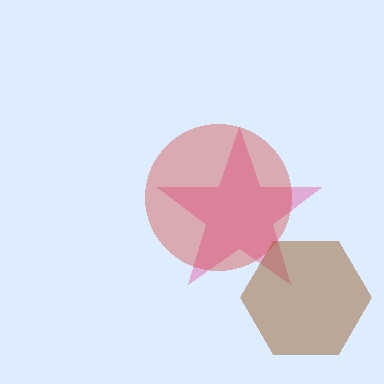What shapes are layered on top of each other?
The layered shapes are: a pink star, a brown hexagon, a red circle.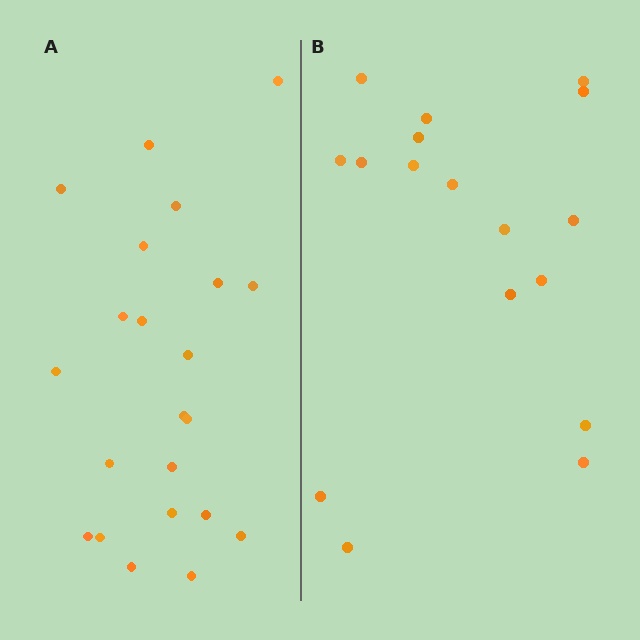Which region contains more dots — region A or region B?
Region A (the left region) has more dots.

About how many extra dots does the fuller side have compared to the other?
Region A has about 5 more dots than region B.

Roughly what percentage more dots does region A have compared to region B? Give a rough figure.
About 30% more.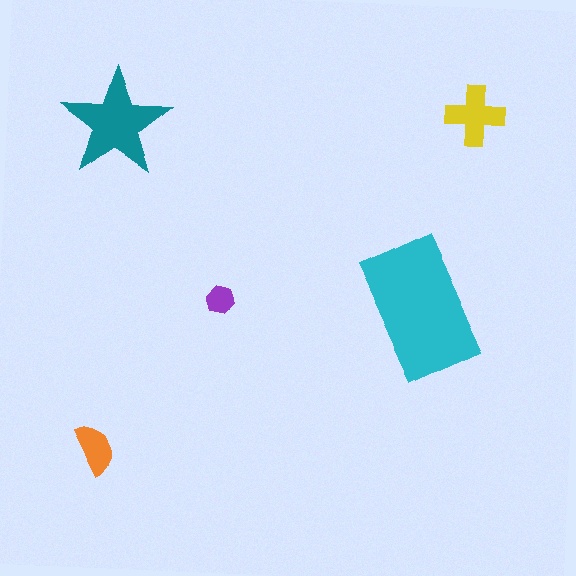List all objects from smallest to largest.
The purple hexagon, the orange semicircle, the yellow cross, the teal star, the cyan rectangle.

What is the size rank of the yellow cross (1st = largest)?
3rd.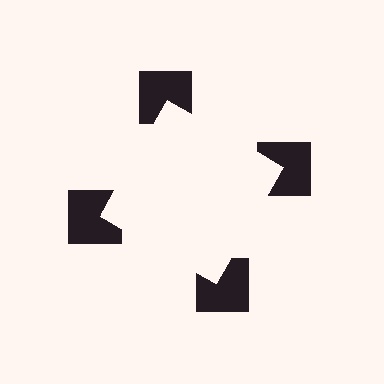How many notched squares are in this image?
There are 4 — one at each vertex of the illusory square.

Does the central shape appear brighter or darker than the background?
It typically appears slightly brighter than the background, even though no actual brightness change is drawn.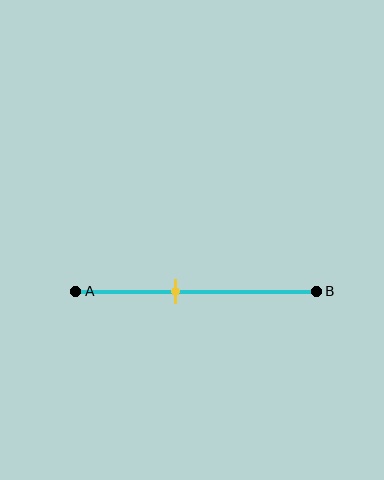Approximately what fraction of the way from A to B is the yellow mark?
The yellow mark is approximately 40% of the way from A to B.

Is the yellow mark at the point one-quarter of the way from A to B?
No, the mark is at about 40% from A, not at the 25% one-quarter point.